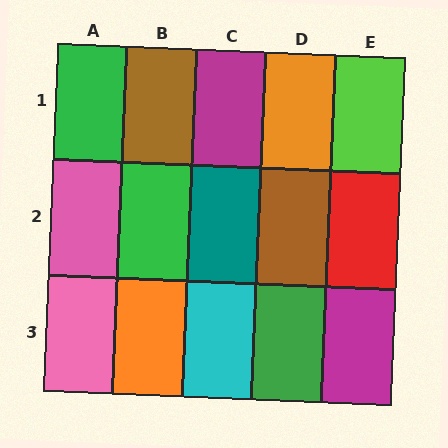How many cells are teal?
1 cell is teal.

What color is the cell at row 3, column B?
Orange.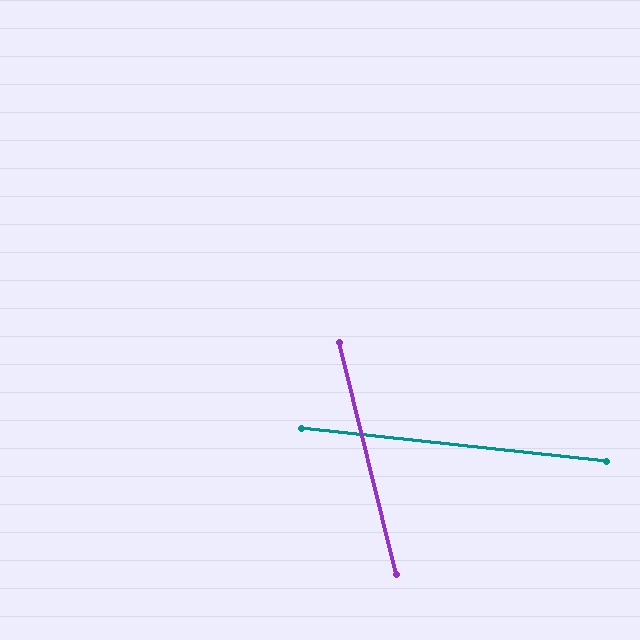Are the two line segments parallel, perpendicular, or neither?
Neither parallel nor perpendicular — they differ by about 70°.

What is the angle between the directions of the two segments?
Approximately 70 degrees.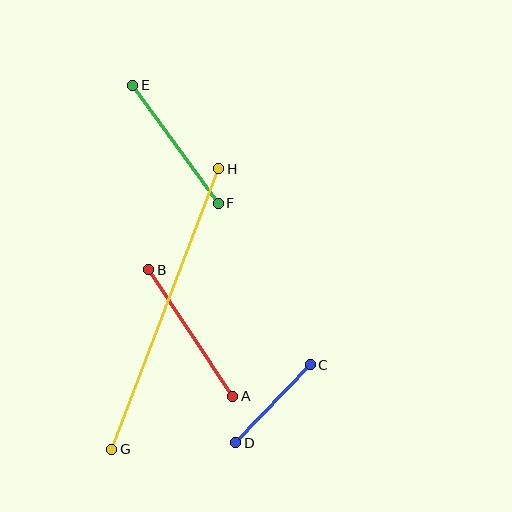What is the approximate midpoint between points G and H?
The midpoint is at approximately (165, 309) pixels.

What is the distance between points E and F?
The distance is approximately 146 pixels.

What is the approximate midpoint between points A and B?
The midpoint is at approximately (191, 333) pixels.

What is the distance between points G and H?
The distance is approximately 300 pixels.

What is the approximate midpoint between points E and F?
The midpoint is at approximately (175, 144) pixels.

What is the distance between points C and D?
The distance is approximately 108 pixels.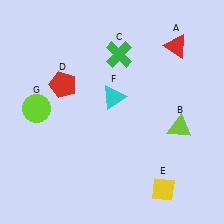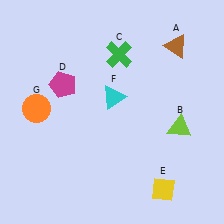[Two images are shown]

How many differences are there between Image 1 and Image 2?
There are 3 differences between the two images.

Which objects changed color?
A changed from red to brown. D changed from red to magenta. G changed from lime to orange.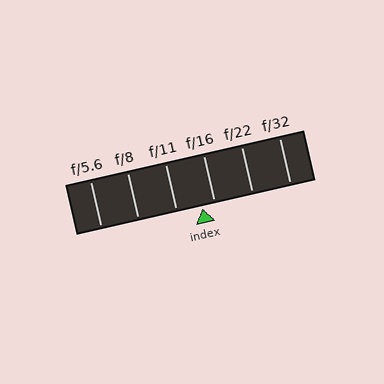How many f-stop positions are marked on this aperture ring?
There are 6 f-stop positions marked.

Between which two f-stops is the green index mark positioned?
The index mark is between f/11 and f/16.